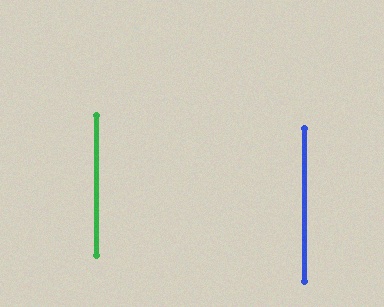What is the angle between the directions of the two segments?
Approximately 0 degrees.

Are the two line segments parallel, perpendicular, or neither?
Parallel — their directions differ by only 0.0°.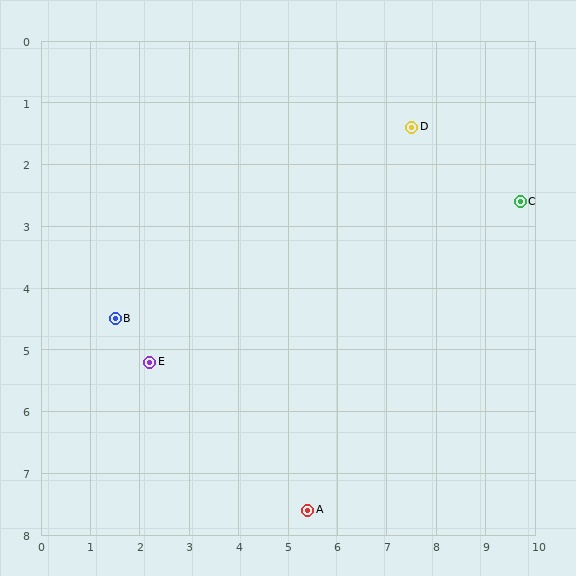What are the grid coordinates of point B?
Point B is at approximately (1.5, 4.5).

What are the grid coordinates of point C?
Point C is at approximately (9.7, 2.6).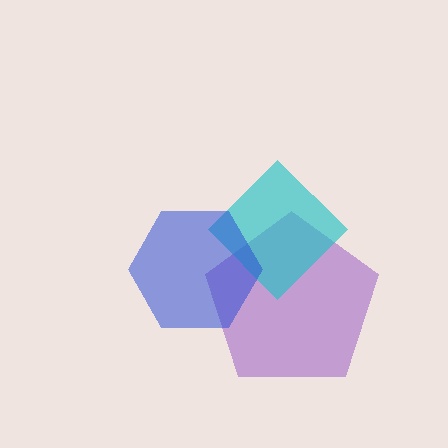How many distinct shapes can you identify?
There are 3 distinct shapes: a purple pentagon, a cyan diamond, a blue hexagon.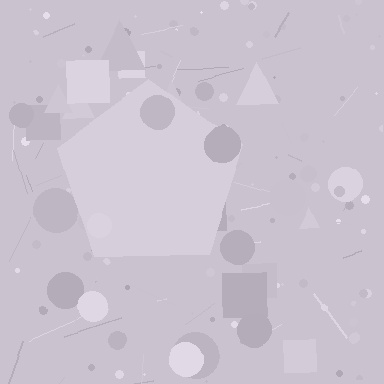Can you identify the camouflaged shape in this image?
The camouflaged shape is a pentagon.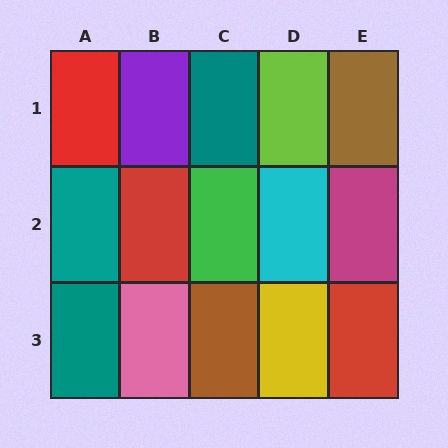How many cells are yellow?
1 cell is yellow.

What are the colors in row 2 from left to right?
Teal, red, green, cyan, magenta.